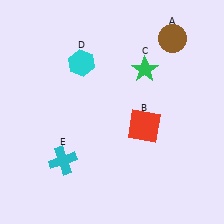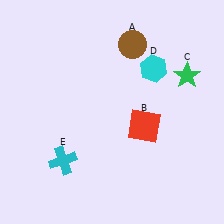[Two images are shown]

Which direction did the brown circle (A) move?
The brown circle (A) moved left.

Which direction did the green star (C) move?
The green star (C) moved right.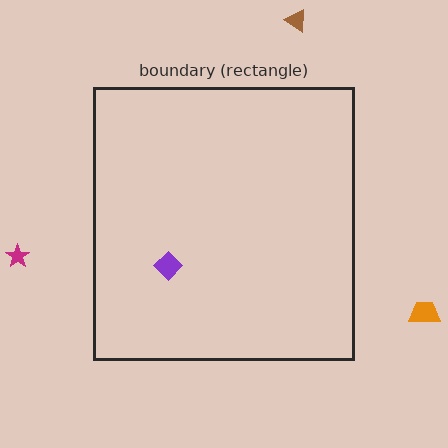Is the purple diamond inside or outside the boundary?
Inside.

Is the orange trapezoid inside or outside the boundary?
Outside.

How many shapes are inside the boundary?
1 inside, 3 outside.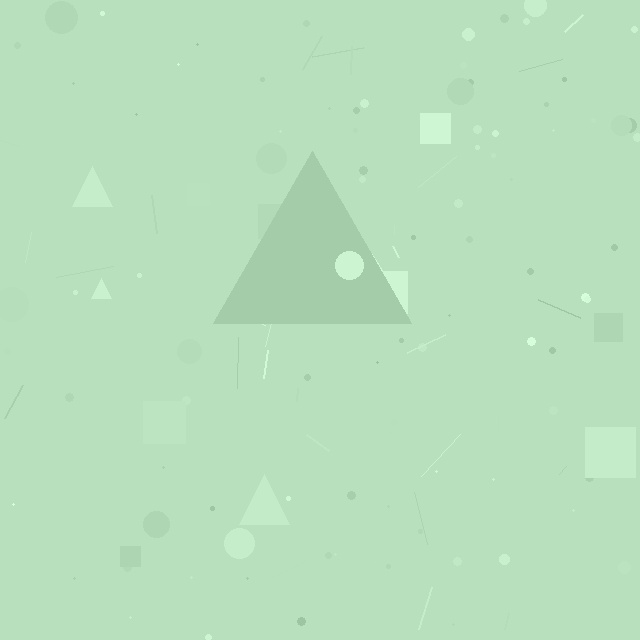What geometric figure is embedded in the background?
A triangle is embedded in the background.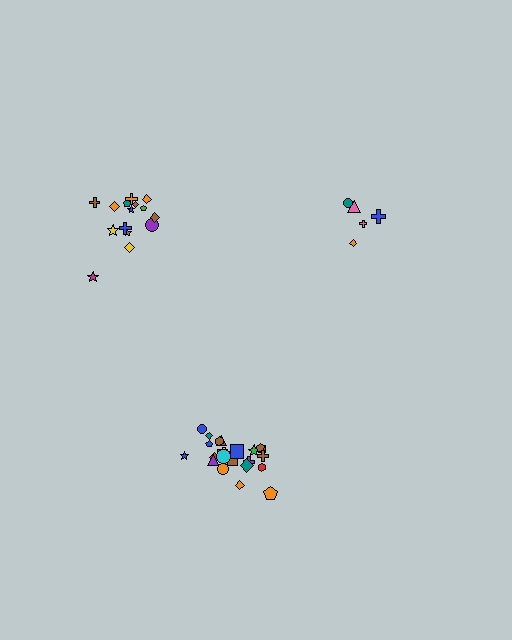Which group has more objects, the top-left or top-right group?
The top-left group.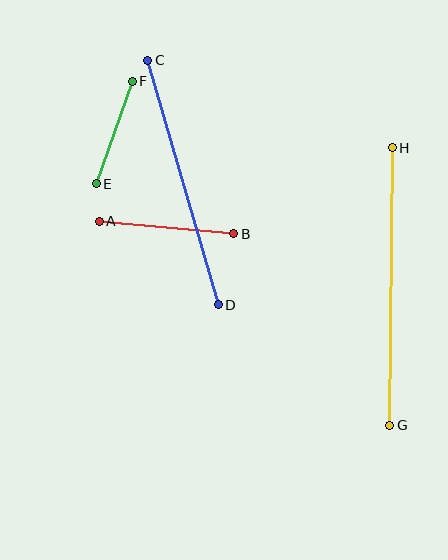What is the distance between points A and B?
The distance is approximately 135 pixels.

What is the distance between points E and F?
The distance is approximately 109 pixels.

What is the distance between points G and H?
The distance is approximately 278 pixels.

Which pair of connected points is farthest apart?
Points G and H are farthest apart.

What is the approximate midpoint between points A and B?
The midpoint is at approximately (167, 228) pixels.